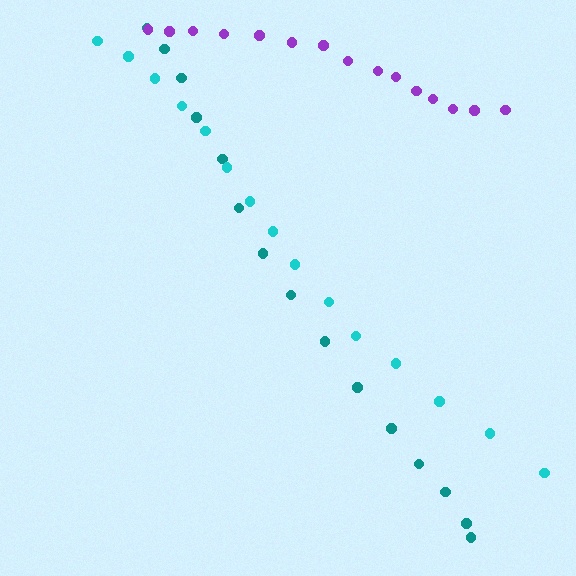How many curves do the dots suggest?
There are 3 distinct paths.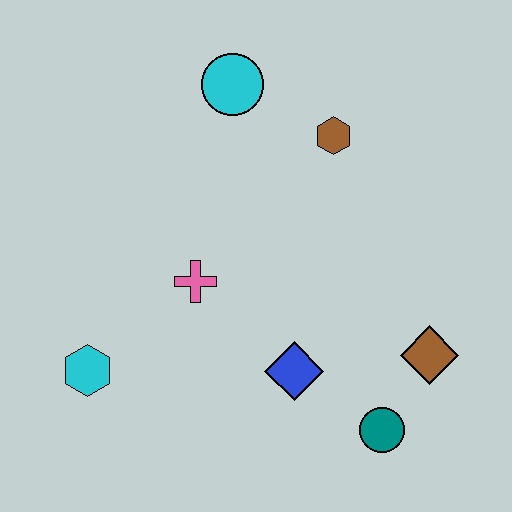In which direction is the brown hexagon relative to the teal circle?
The brown hexagon is above the teal circle.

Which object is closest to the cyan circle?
The brown hexagon is closest to the cyan circle.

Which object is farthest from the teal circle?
The cyan circle is farthest from the teal circle.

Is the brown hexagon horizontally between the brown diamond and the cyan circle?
Yes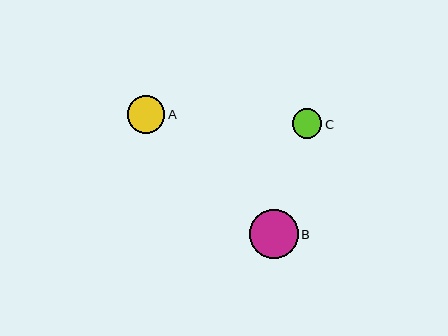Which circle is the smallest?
Circle C is the smallest with a size of approximately 29 pixels.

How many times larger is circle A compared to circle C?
Circle A is approximately 1.3 times the size of circle C.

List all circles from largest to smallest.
From largest to smallest: B, A, C.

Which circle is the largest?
Circle B is the largest with a size of approximately 49 pixels.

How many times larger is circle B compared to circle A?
Circle B is approximately 1.3 times the size of circle A.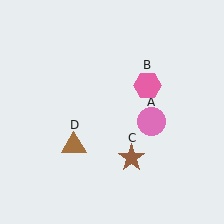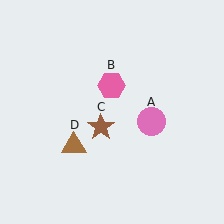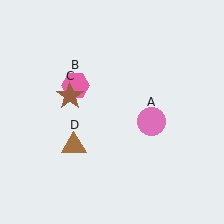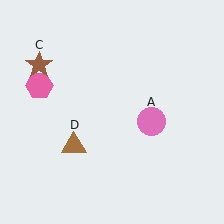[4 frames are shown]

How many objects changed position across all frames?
2 objects changed position: pink hexagon (object B), brown star (object C).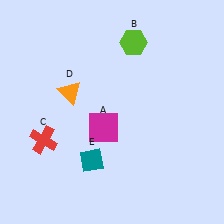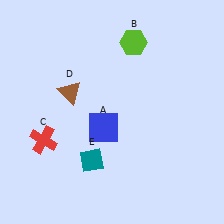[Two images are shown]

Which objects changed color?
A changed from magenta to blue. D changed from orange to brown.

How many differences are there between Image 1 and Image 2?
There are 2 differences between the two images.